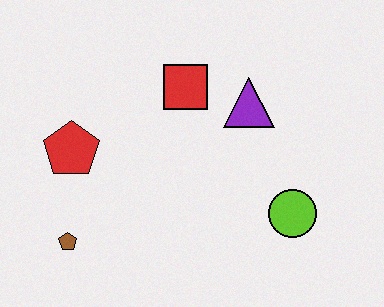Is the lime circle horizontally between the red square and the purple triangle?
No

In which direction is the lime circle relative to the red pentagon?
The lime circle is to the right of the red pentagon.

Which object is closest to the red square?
The purple triangle is closest to the red square.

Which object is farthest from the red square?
The brown pentagon is farthest from the red square.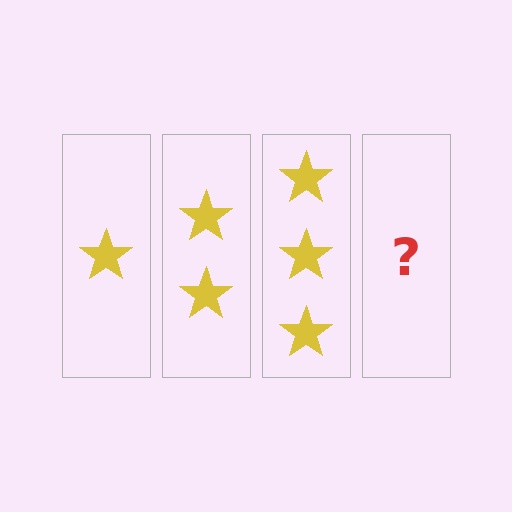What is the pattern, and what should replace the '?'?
The pattern is that each step adds one more star. The '?' should be 4 stars.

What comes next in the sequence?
The next element should be 4 stars.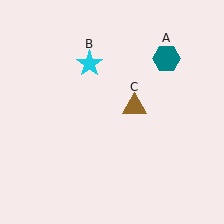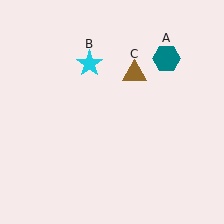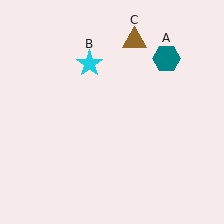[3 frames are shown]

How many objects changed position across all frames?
1 object changed position: brown triangle (object C).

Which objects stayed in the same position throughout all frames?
Teal hexagon (object A) and cyan star (object B) remained stationary.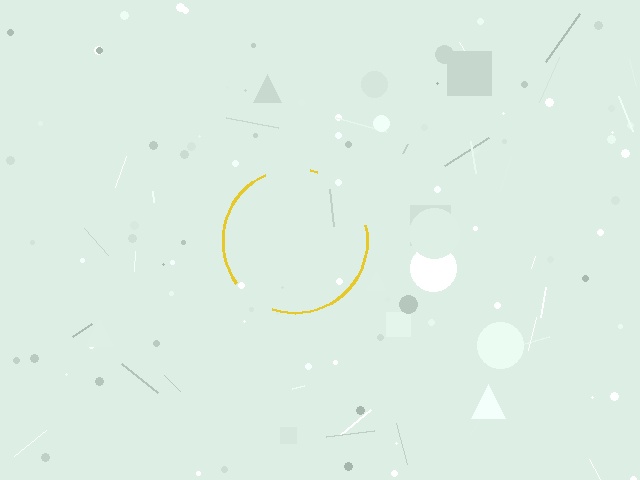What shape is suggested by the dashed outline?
The dashed outline suggests a circle.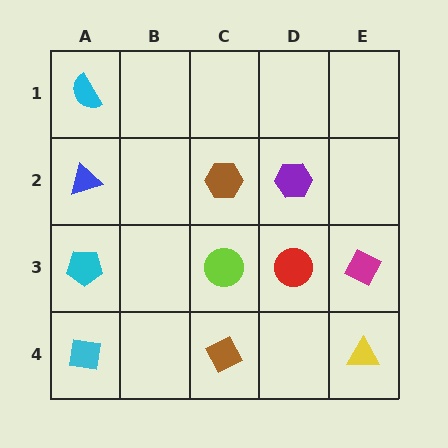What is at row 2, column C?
A brown hexagon.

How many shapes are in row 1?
1 shape.